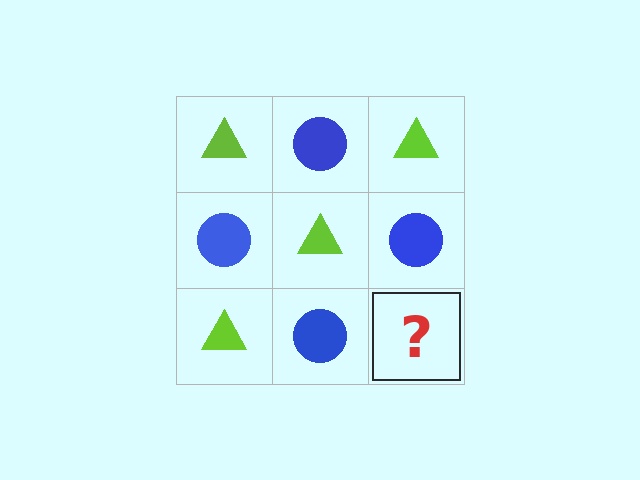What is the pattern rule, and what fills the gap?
The rule is that it alternates lime triangle and blue circle in a checkerboard pattern. The gap should be filled with a lime triangle.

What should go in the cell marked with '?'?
The missing cell should contain a lime triangle.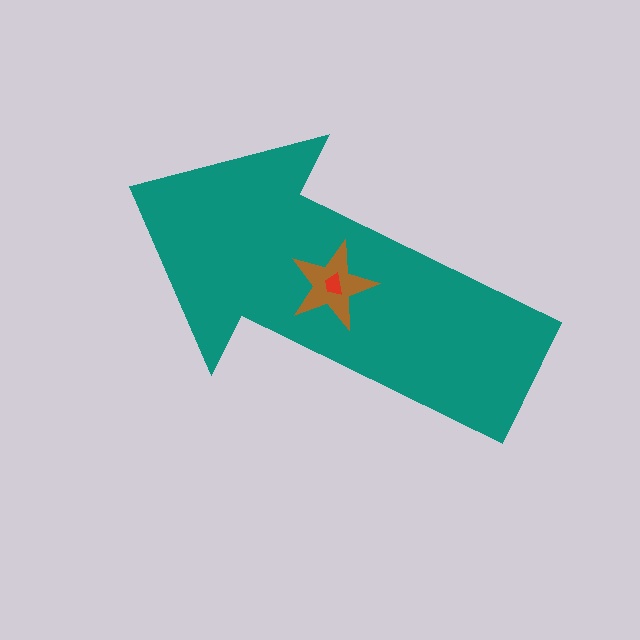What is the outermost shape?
The teal arrow.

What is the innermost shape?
The red trapezoid.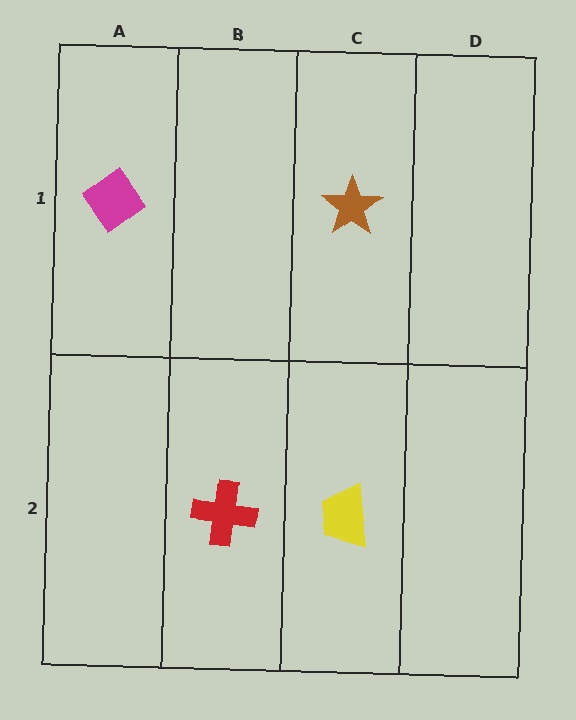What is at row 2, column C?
A yellow trapezoid.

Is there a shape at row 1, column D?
No, that cell is empty.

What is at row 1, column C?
A brown star.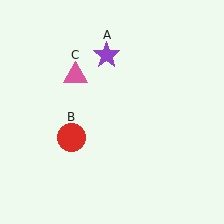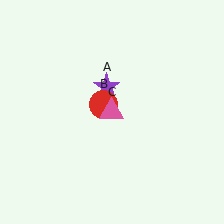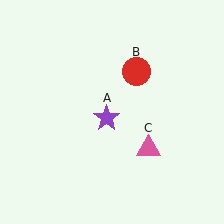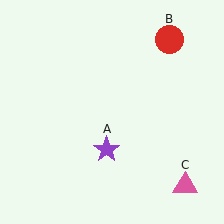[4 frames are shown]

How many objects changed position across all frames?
3 objects changed position: purple star (object A), red circle (object B), pink triangle (object C).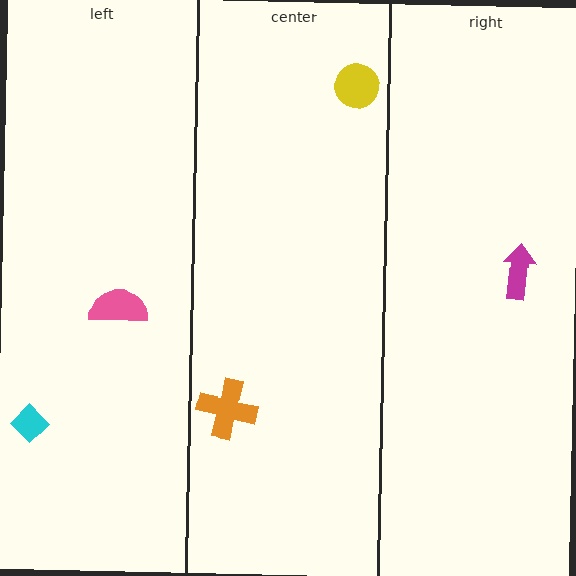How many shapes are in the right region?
1.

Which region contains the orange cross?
The center region.